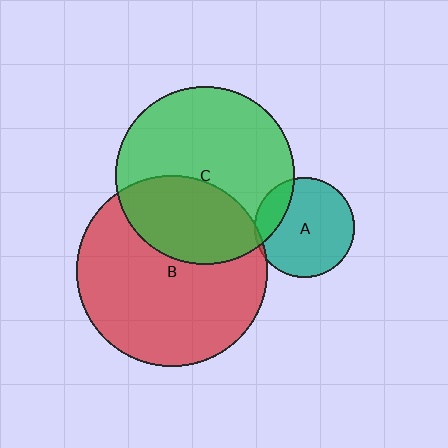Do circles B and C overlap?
Yes.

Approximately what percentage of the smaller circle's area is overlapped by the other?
Approximately 35%.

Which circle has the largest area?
Circle B (red).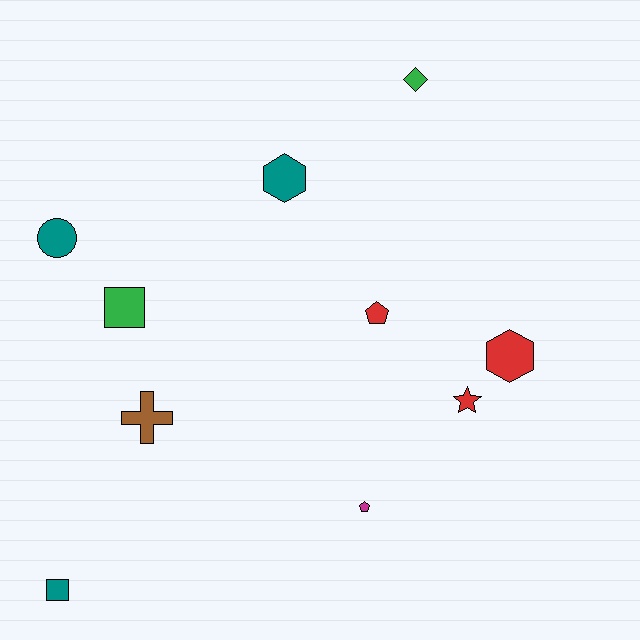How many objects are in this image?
There are 10 objects.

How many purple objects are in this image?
There are no purple objects.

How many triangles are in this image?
There are no triangles.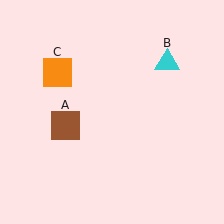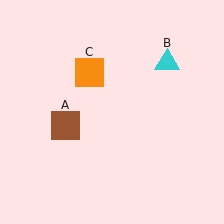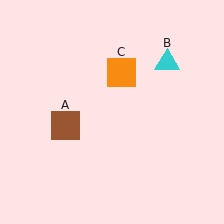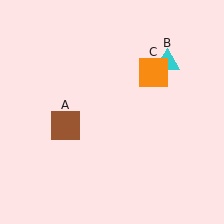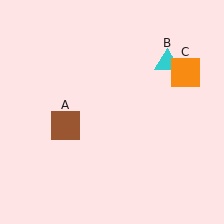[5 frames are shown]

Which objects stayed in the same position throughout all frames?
Brown square (object A) and cyan triangle (object B) remained stationary.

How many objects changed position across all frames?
1 object changed position: orange square (object C).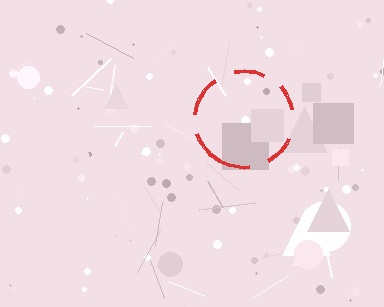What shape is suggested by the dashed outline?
The dashed outline suggests a circle.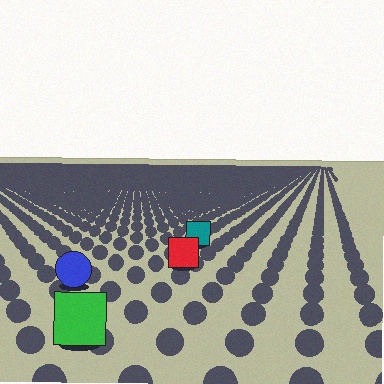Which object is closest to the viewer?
The green square is closest. The texture marks near it are larger and more spread out.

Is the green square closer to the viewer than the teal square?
Yes. The green square is closer — you can tell from the texture gradient: the ground texture is coarser near it.